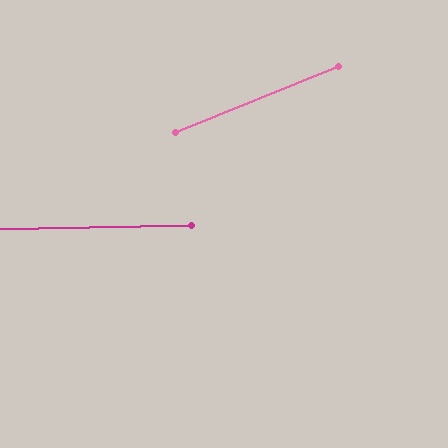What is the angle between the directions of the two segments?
Approximately 21 degrees.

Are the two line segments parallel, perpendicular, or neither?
Neither parallel nor perpendicular — they differ by about 21°.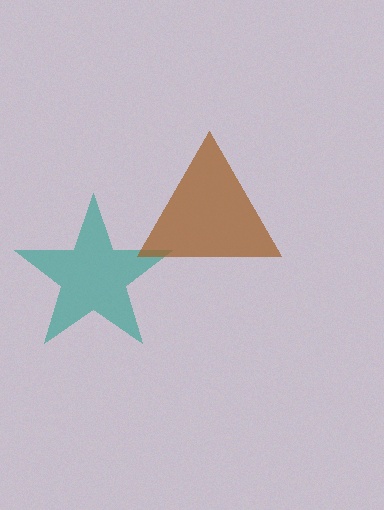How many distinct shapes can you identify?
There are 2 distinct shapes: a teal star, a brown triangle.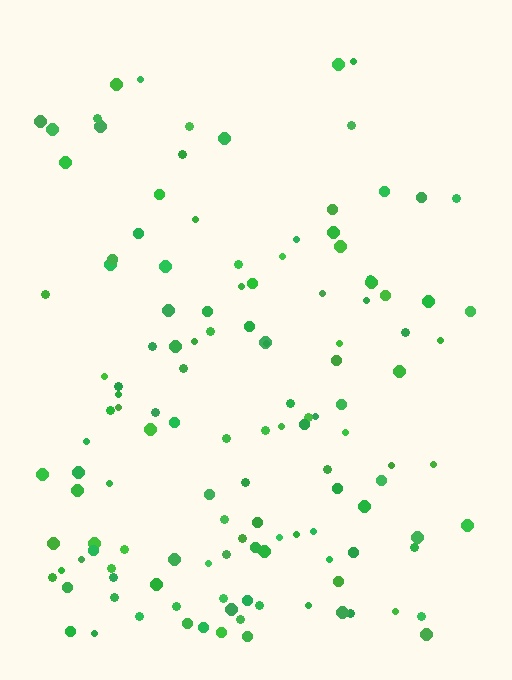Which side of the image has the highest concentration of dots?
The bottom.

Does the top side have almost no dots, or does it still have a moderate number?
Still a moderate number, just noticeably fewer than the bottom.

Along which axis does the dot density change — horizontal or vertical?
Vertical.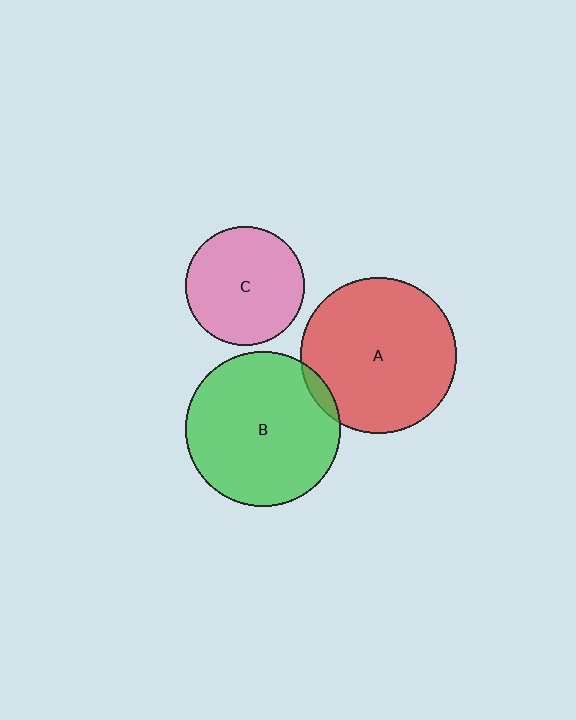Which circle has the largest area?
Circle A (red).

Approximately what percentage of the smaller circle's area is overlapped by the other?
Approximately 5%.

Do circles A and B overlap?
Yes.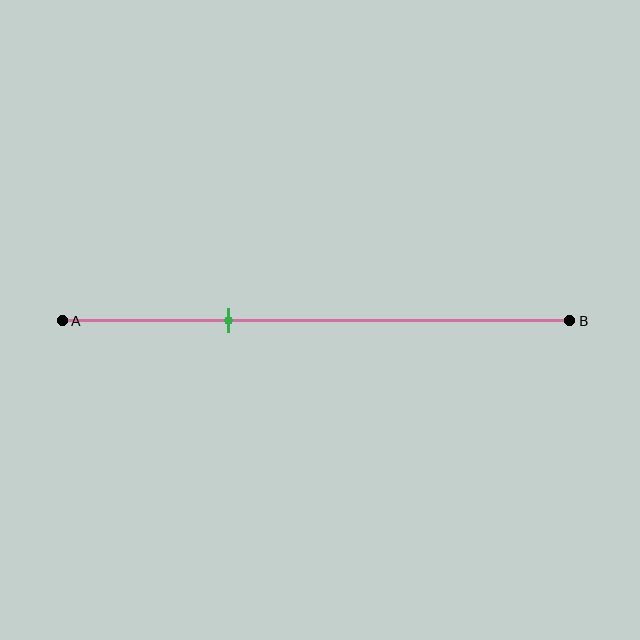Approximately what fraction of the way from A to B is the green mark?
The green mark is approximately 35% of the way from A to B.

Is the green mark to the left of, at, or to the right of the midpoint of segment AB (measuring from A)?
The green mark is to the left of the midpoint of segment AB.